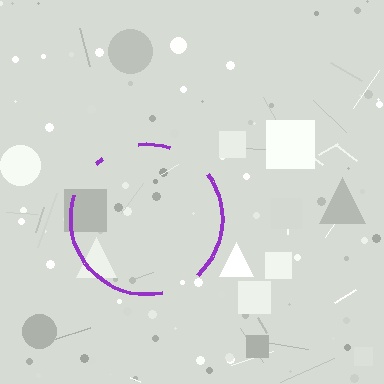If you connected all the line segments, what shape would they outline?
They would outline a circle.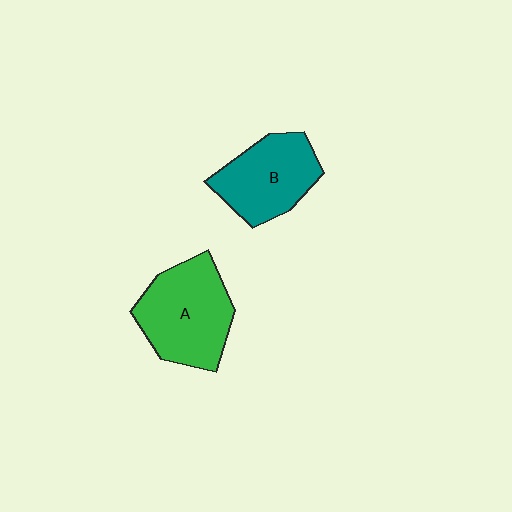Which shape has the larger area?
Shape A (green).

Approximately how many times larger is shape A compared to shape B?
Approximately 1.2 times.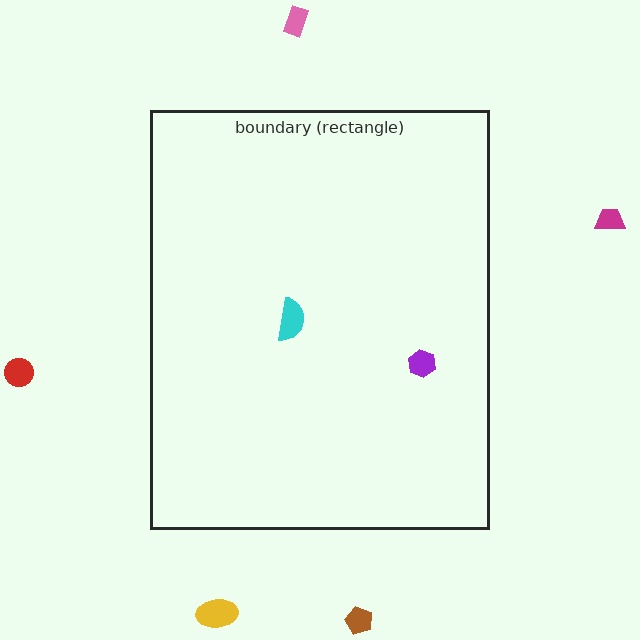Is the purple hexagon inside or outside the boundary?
Inside.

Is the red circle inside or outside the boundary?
Outside.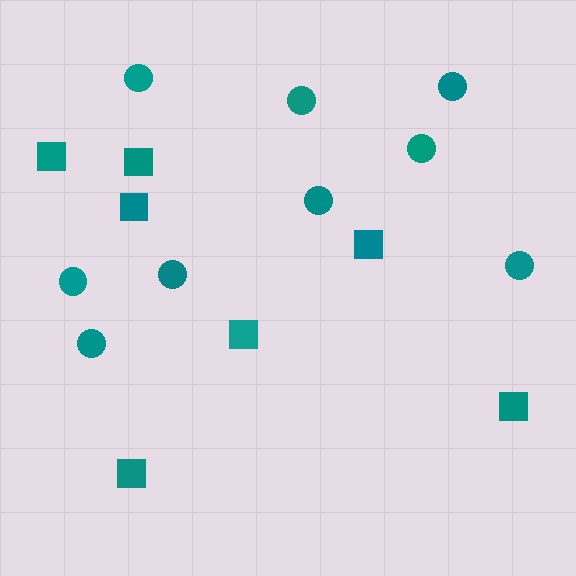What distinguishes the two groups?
There are 2 groups: one group of squares (7) and one group of circles (9).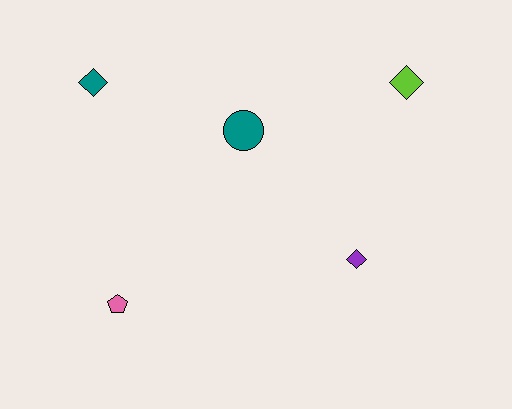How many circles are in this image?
There is 1 circle.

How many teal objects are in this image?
There are 2 teal objects.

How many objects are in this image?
There are 5 objects.